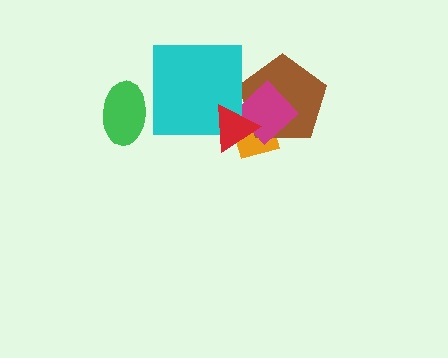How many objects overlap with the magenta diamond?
3 objects overlap with the magenta diamond.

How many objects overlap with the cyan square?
1 object overlaps with the cyan square.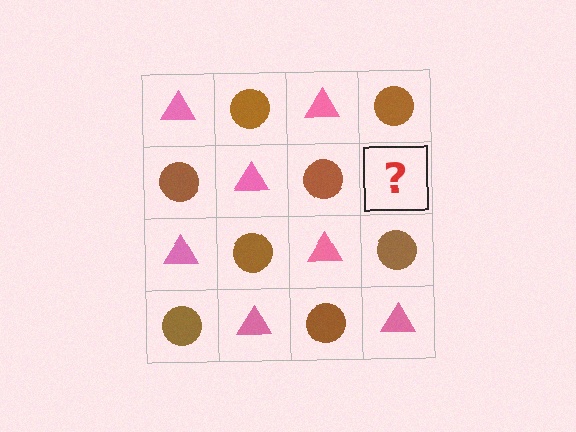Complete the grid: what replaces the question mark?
The question mark should be replaced with a pink triangle.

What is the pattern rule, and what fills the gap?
The rule is that it alternates pink triangle and brown circle in a checkerboard pattern. The gap should be filled with a pink triangle.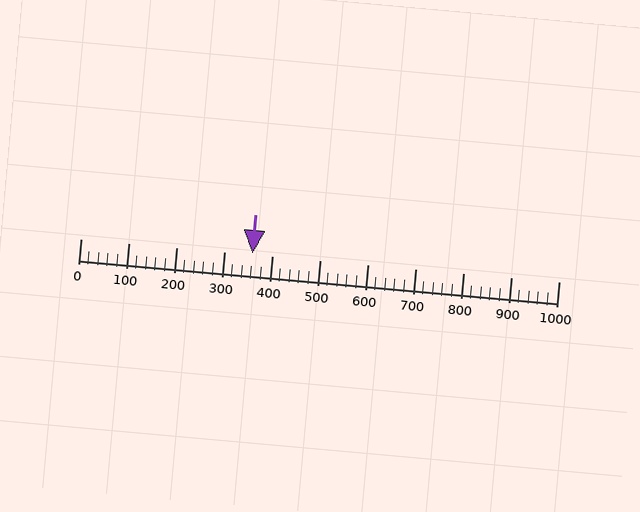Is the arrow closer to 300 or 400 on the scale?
The arrow is closer to 400.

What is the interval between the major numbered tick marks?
The major tick marks are spaced 100 units apart.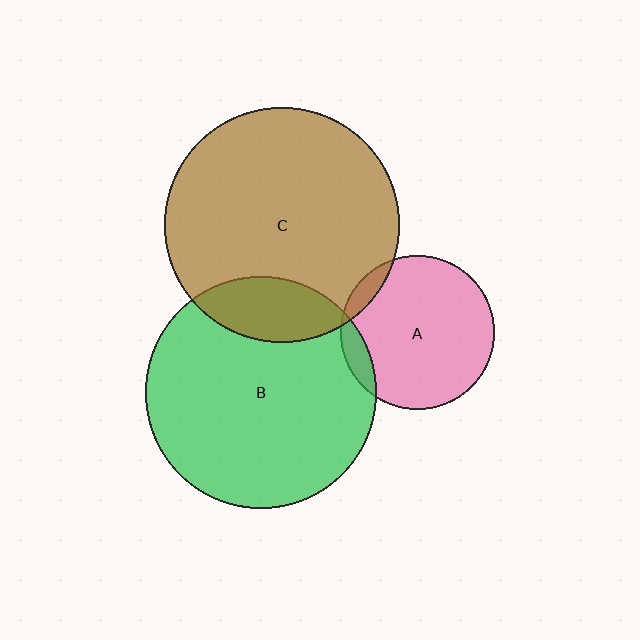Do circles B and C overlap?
Yes.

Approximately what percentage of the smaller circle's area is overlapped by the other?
Approximately 15%.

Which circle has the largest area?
Circle C (brown).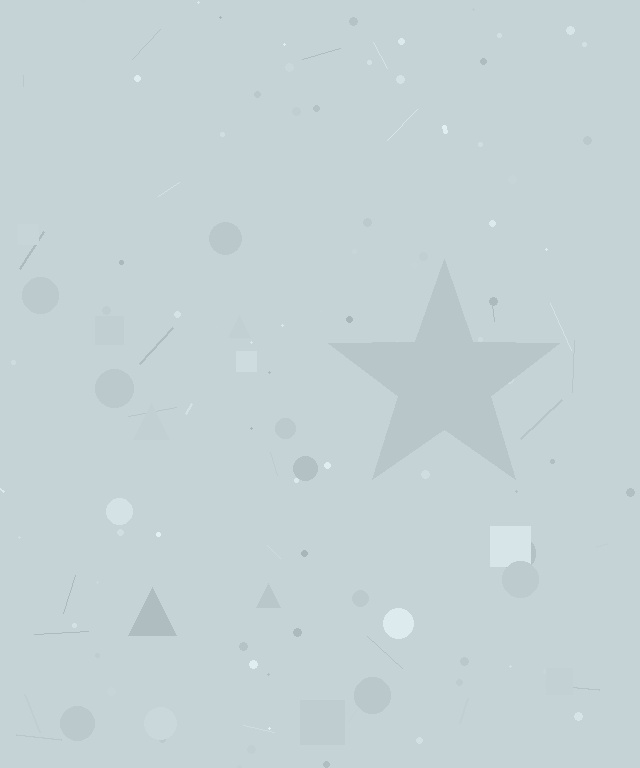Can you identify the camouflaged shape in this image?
The camouflaged shape is a star.